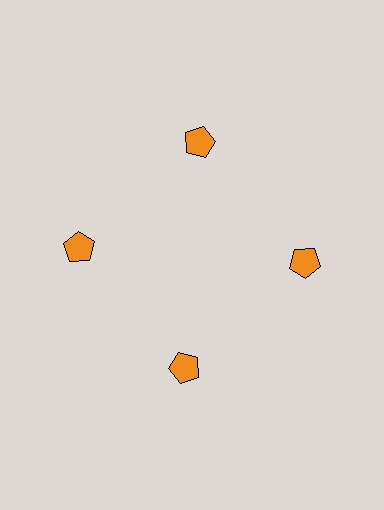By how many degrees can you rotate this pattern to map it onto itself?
The pattern maps onto itself every 90 degrees of rotation.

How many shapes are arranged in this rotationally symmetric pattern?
There are 4 shapes, arranged in 4 groups of 1.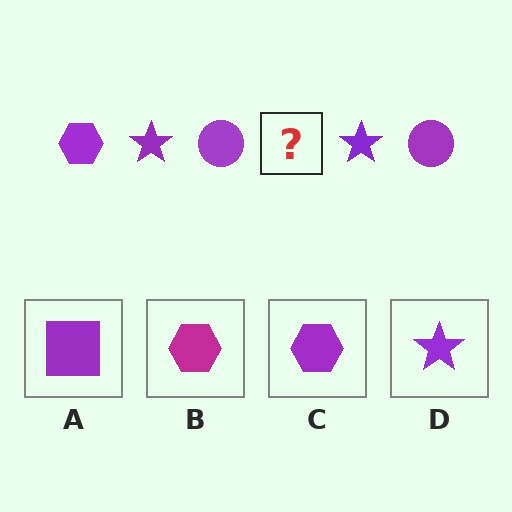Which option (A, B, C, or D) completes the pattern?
C.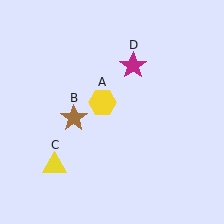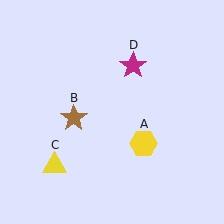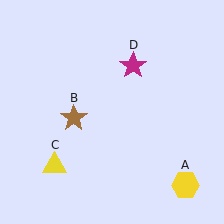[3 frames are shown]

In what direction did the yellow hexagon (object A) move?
The yellow hexagon (object A) moved down and to the right.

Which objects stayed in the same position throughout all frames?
Brown star (object B) and yellow triangle (object C) and magenta star (object D) remained stationary.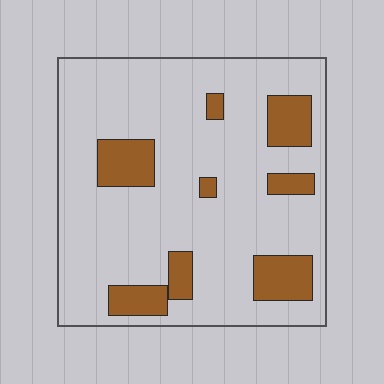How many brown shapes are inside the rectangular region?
8.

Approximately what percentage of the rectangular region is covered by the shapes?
Approximately 20%.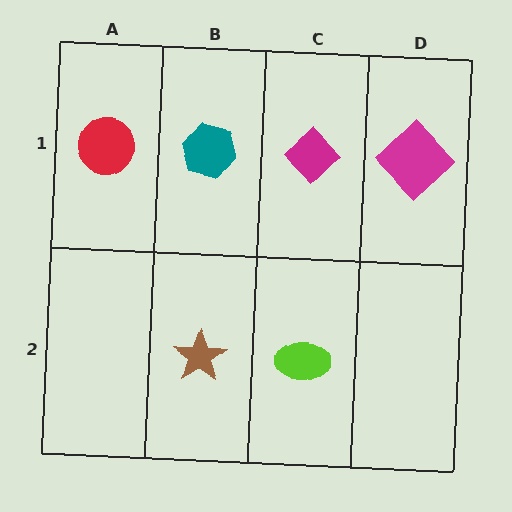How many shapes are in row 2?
2 shapes.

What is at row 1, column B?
A teal hexagon.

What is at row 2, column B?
A brown star.